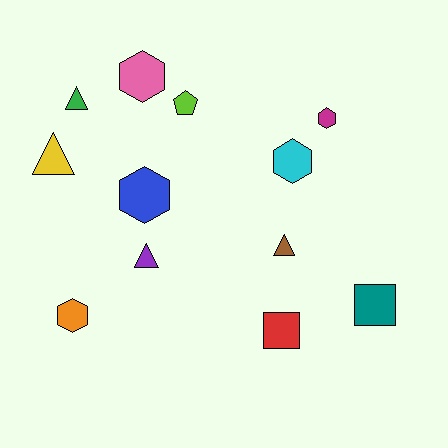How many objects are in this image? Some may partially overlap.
There are 12 objects.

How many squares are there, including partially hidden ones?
There are 2 squares.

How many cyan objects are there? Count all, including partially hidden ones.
There is 1 cyan object.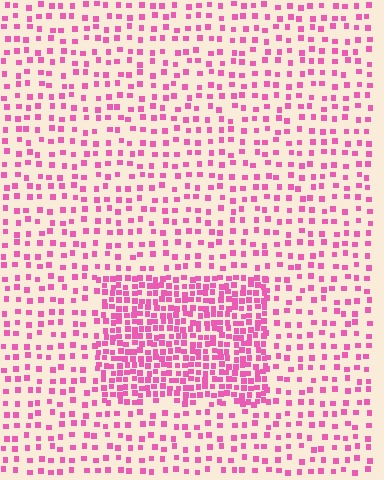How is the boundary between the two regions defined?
The boundary is defined by a change in element density (approximately 2.5x ratio). All elements are the same color, size, and shape.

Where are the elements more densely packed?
The elements are more densely packed inside the rectangle boundary.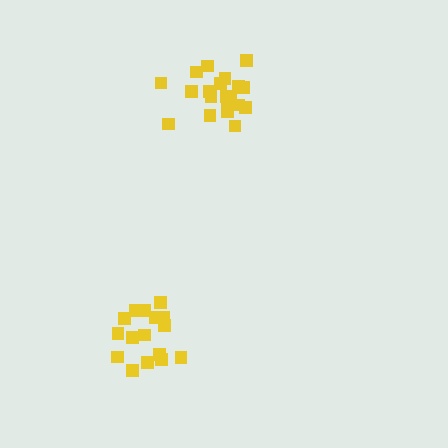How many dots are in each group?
Group 1: 16 dots, Group 2: 20 dots (36 total).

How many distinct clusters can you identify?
There are 2 distinct clusters.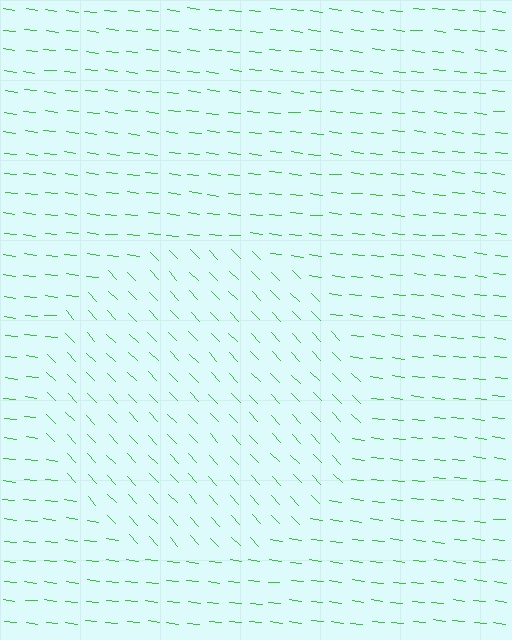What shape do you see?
I see a circle.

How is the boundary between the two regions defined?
The boundary is defined purely by a change in line orientation (approximately 39 degrees difference). All lines are the same color and thickness.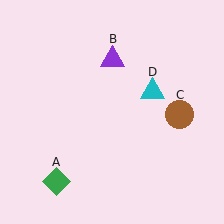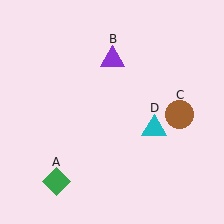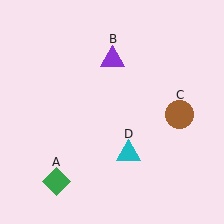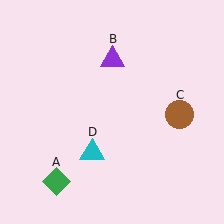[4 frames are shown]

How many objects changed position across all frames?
1 object changed position: cyan triangle (object D).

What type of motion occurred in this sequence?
The cyan triangle (object D) rotated clockwise around the center of the scene.